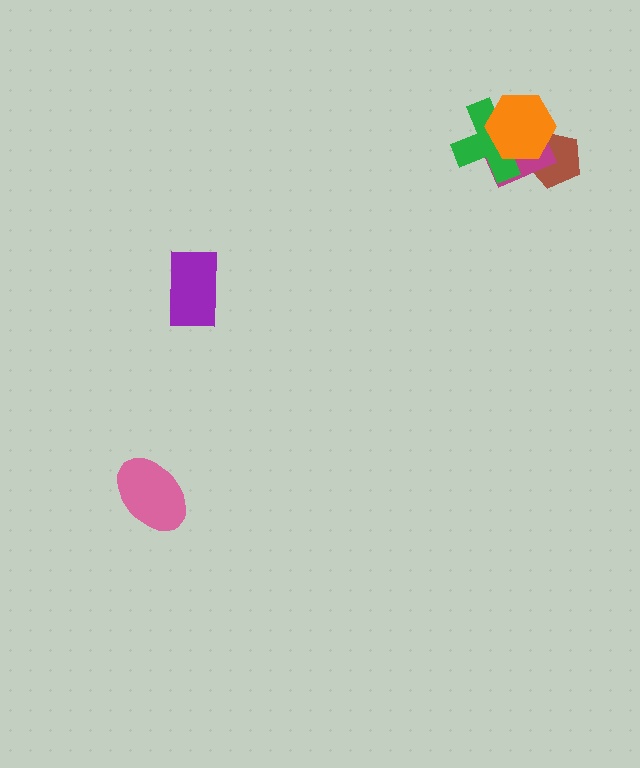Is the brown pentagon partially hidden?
Yes, it is partially covered by another shape.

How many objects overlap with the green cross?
3 objects overlap with the green cross.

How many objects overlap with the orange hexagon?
3 objects overlap with the orange hexagon.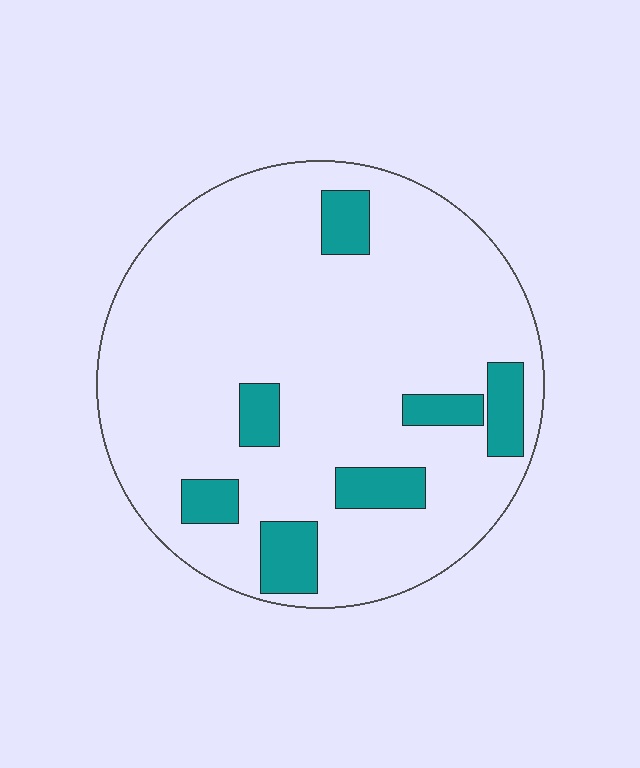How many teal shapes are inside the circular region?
7.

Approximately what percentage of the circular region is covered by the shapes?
Approximately 15%.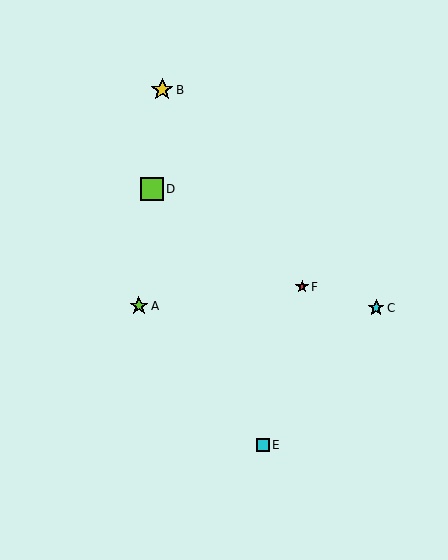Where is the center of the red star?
The center of the red star is at (302, 287).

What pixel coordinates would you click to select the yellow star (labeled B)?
Click at (162, 90) to select the yellow star B.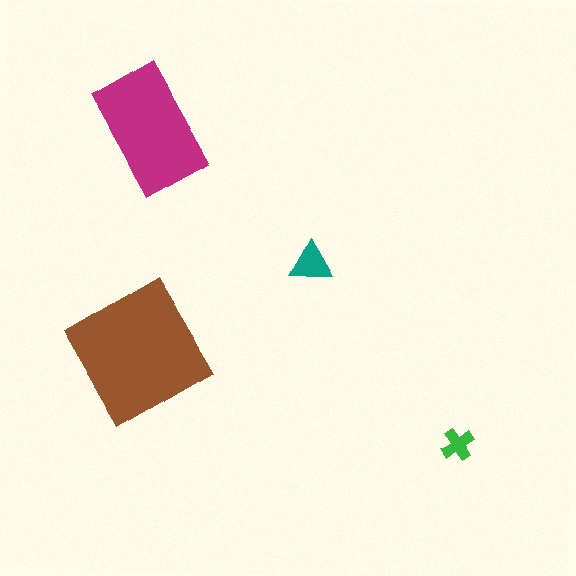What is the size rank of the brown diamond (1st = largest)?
1st.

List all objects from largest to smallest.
The brown diamond, the magenta rectangle, the teal triangle, the green cross.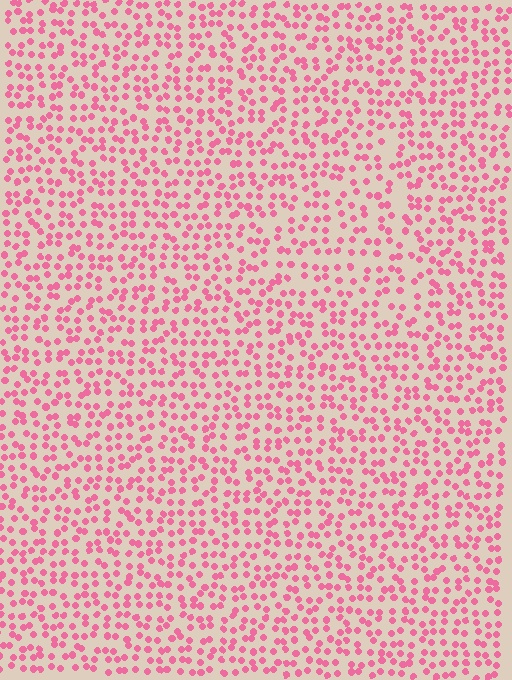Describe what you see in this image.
The image contains small pink elements arranged at two different densities. A triangle-shaped region is visible where the elements are less densely packed than the surrounding area.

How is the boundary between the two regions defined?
The boundary is defined by a change in element density (approximately 1.4x ratio). All elements are the same color, size, and shape.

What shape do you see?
I see a triangle.